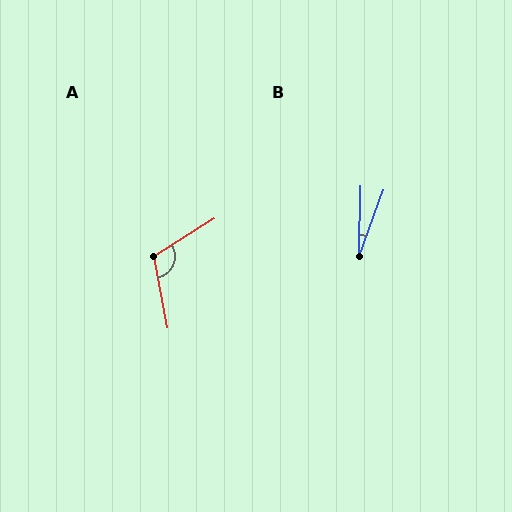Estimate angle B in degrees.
Approximately 19 degrees.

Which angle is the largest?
A, at approximately 111 degrees.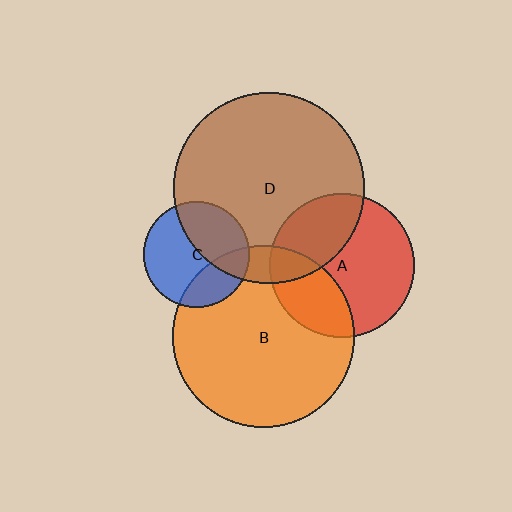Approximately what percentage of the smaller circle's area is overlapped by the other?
Approximately 10%.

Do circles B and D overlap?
Yes.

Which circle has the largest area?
Circle D (brown).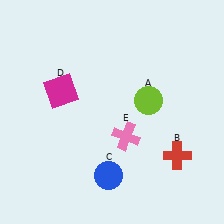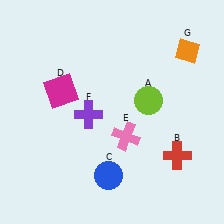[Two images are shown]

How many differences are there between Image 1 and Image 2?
There are 2 differences between the two images.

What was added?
A purple cross (F), an orange diamond (G) were added in Image 2.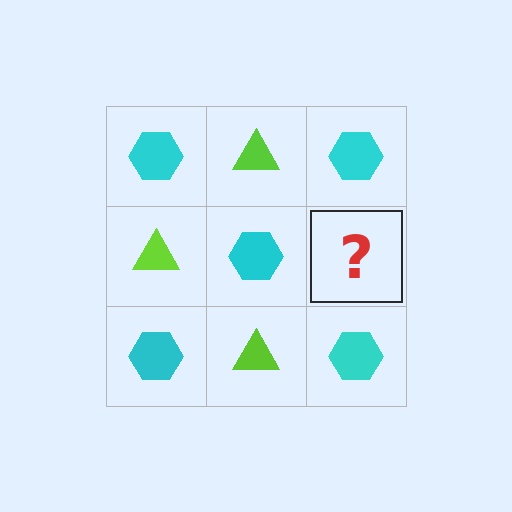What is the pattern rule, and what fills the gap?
The rule is that it alternates cyan hexagon and lime triangle in a checkerboard pattern. The gap should be filled with a lime triangle.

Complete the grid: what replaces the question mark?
The question mark should be replaced with a lime triangle.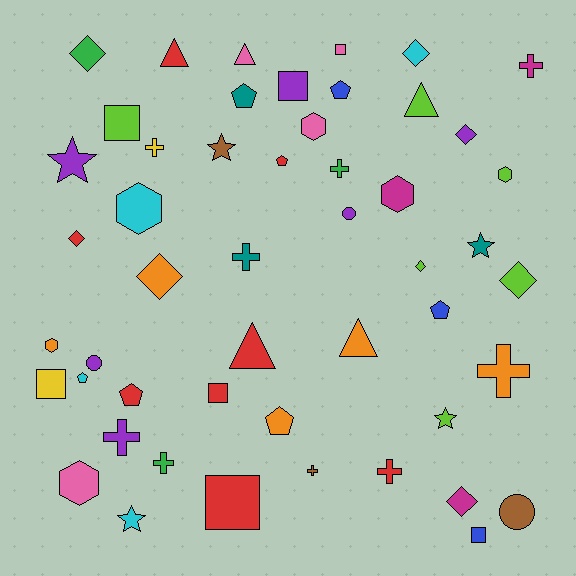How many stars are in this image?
There are 5 stars.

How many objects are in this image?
There are 50 objects.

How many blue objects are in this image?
There are 3 blue objects.